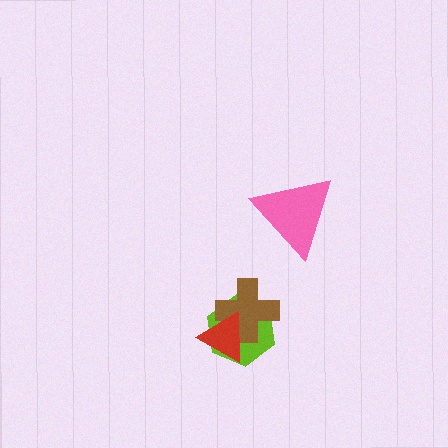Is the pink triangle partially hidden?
No, no other shape covers it.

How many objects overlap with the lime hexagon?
2 objects overlap with the lime hexagon.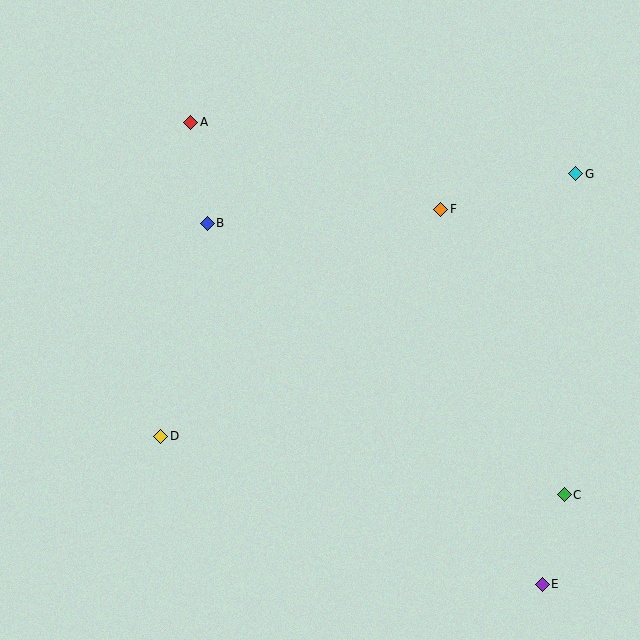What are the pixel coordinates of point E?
Point E is at (542, 584).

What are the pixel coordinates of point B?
Point B is at (207, 223).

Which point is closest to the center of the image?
Point B at (207, 223) is closest to the center.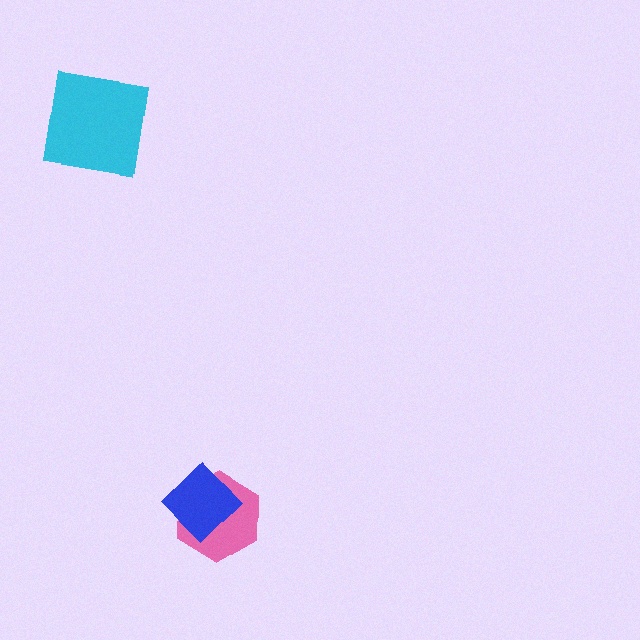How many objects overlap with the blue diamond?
1 object overlaps with the blue diamond.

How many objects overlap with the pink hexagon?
1 object overlaps with the pink hexagon.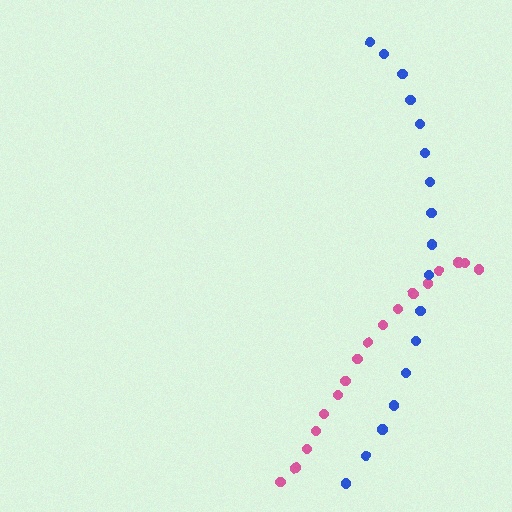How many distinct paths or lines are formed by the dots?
There are 2 distinct paths.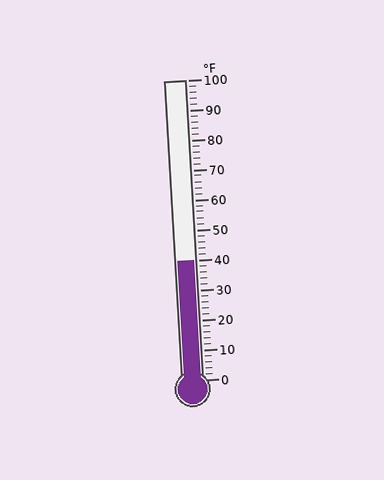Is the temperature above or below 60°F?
The temperature is below 60°F.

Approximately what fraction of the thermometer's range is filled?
The thermometer is filled to approximately 40% of its range.